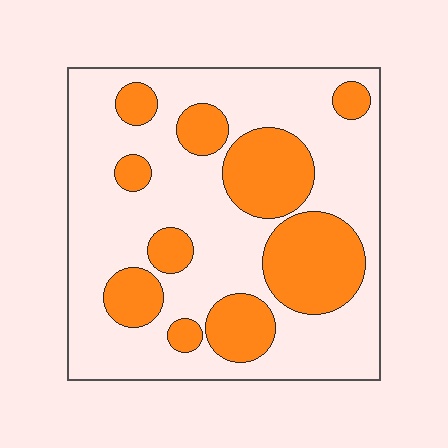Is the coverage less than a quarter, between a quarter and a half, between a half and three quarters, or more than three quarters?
Between a quarter and a half.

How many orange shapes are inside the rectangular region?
10.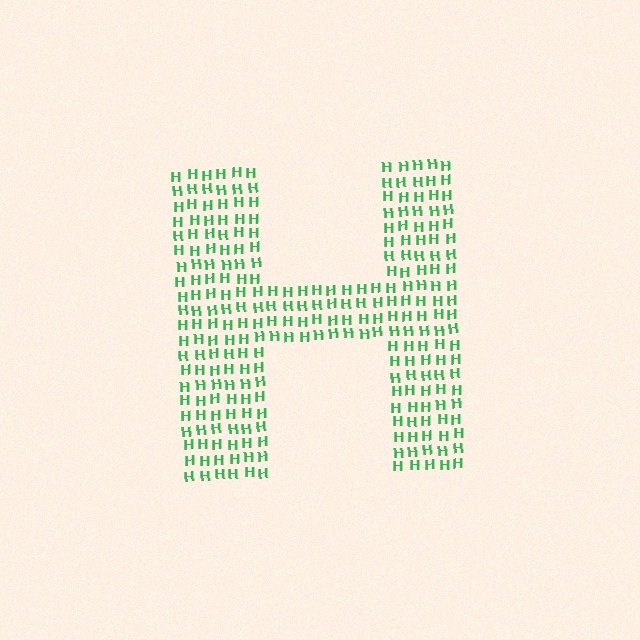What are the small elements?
The small elements are letter H's.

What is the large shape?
The large shape is the letter H.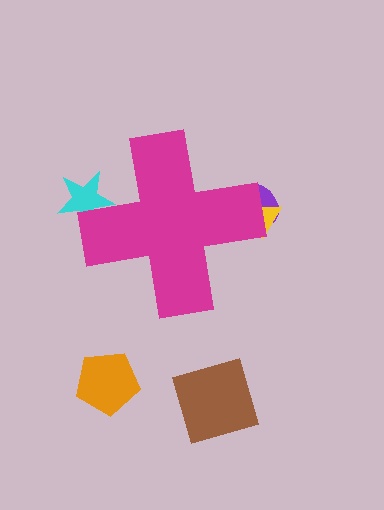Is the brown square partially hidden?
No, the brown square is fully visible.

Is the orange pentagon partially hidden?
No, the orange pentagon is fully visible.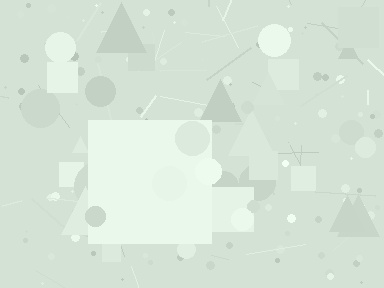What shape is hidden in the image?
A square is hidden in the image.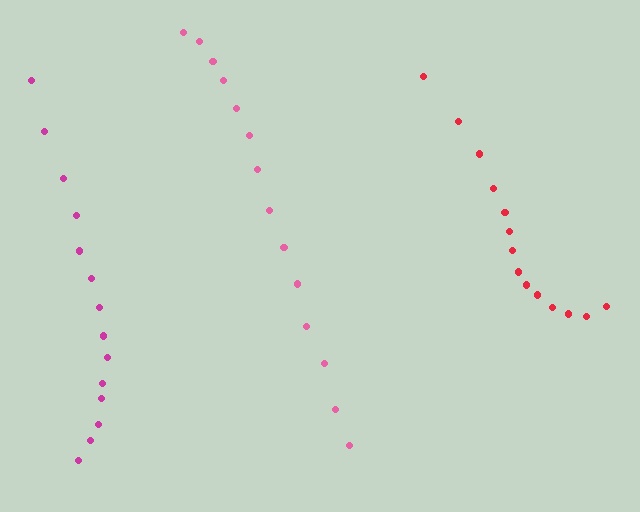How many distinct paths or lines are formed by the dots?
There are 3 distinct paths.